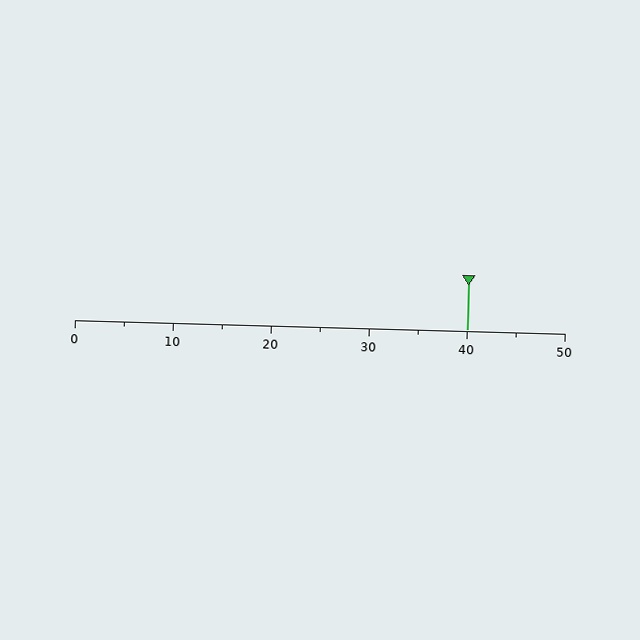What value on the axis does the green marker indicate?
The marker indicates approximately 40.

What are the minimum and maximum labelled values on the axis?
The axis runs from 0 to 50.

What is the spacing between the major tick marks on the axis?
The major ticks are spaced 10 apart.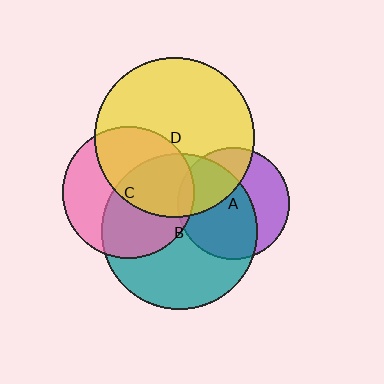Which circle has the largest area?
Circle D (yellow).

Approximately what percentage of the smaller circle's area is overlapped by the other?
Approximately 50%.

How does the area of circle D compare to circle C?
Approximately 1.5 times.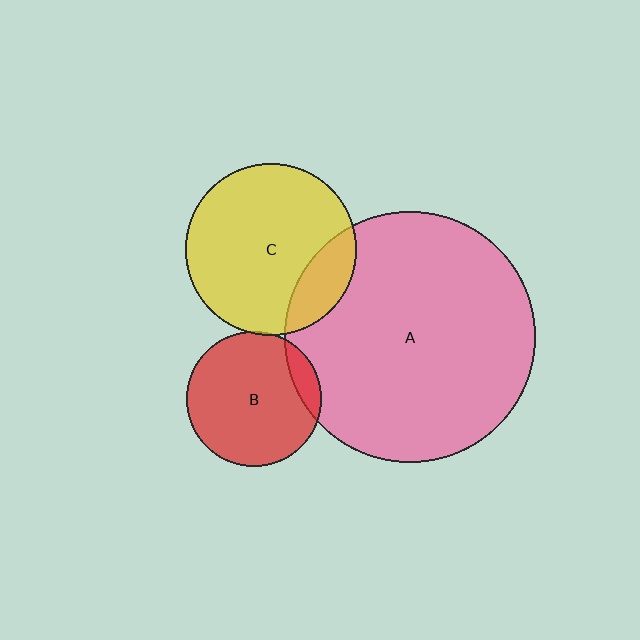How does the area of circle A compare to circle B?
Approximately 3.4 times.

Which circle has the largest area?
Circle A (pink).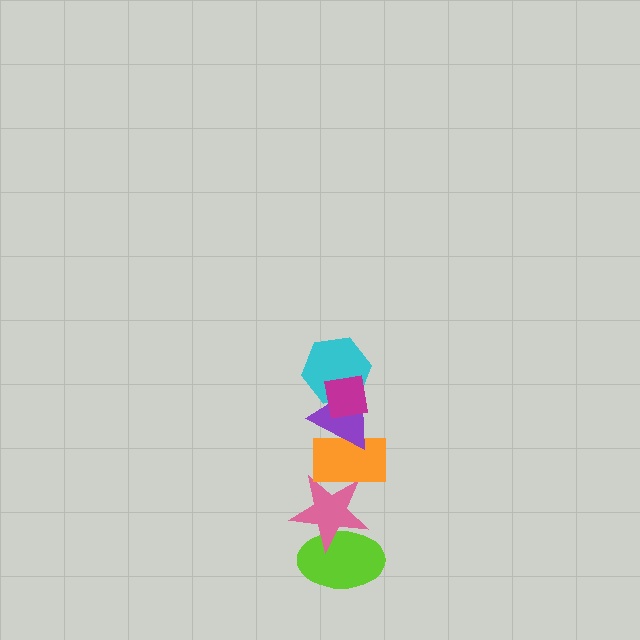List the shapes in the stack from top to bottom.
From top to bottom: the magenta square, the cyan hexagon, the purple triangle, the orange rectangle, the pink star, the lime ellipse.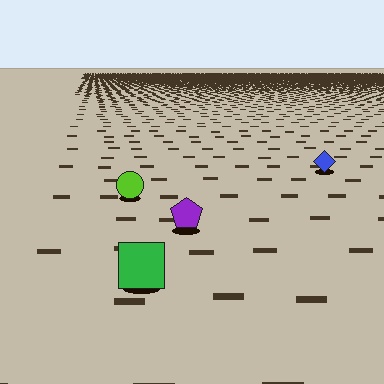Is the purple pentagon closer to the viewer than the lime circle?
Yes. The purple pentagon is closer — you can tell from the texture gradient: the ground texture is coarser near it.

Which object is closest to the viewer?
The green square is closest. The texture marks near it are larger and more spread out.